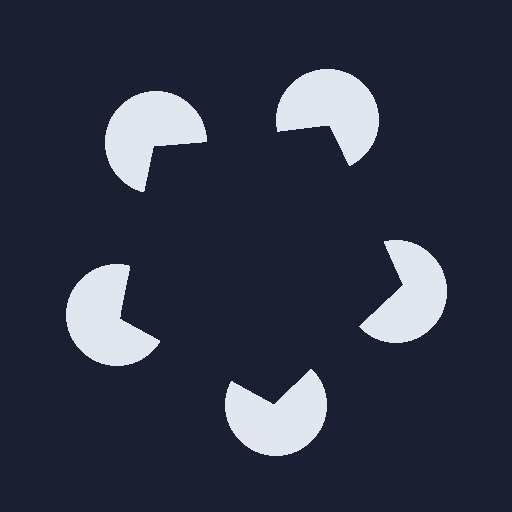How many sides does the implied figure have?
5 sides.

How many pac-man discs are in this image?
There are 5 — one at each vertex of the illusory pentagon.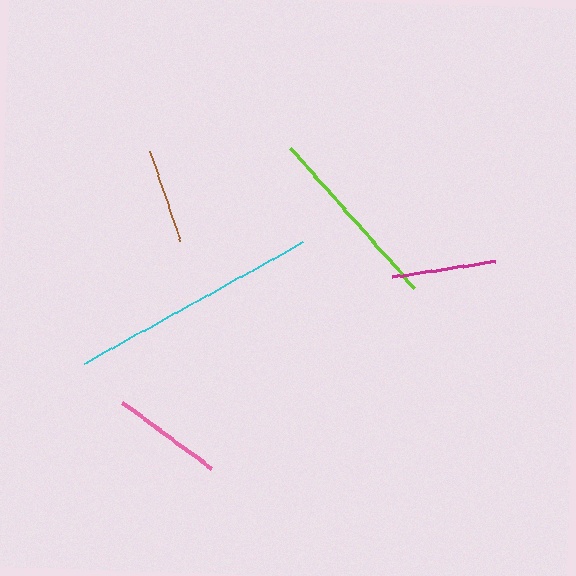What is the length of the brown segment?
The brown segment is approximately 96 pixels long.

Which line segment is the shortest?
The brown line is the shortest at approximately 96 pixels.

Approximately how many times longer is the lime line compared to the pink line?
The lime line is approximately 1.7 times the length of the pink line.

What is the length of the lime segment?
The lime segment is approximately 187 pixels long.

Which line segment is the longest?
The cyan line is the longest at approximately 249 pixels.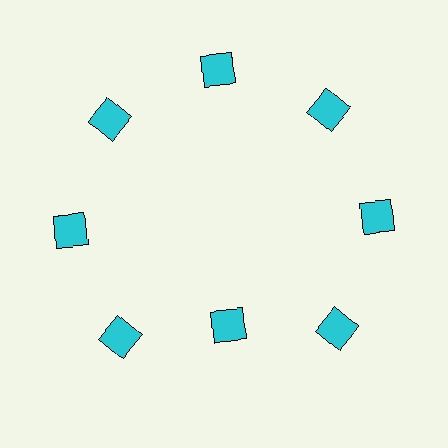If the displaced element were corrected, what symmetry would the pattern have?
It would have 8-fold rotational symmetry — the pattern would map onto itself every 45 degrees.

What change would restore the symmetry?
The symmetry would be restored by moving it outward, back onto the ring so that all 8 squares sit at equal angles and equal distance from the center.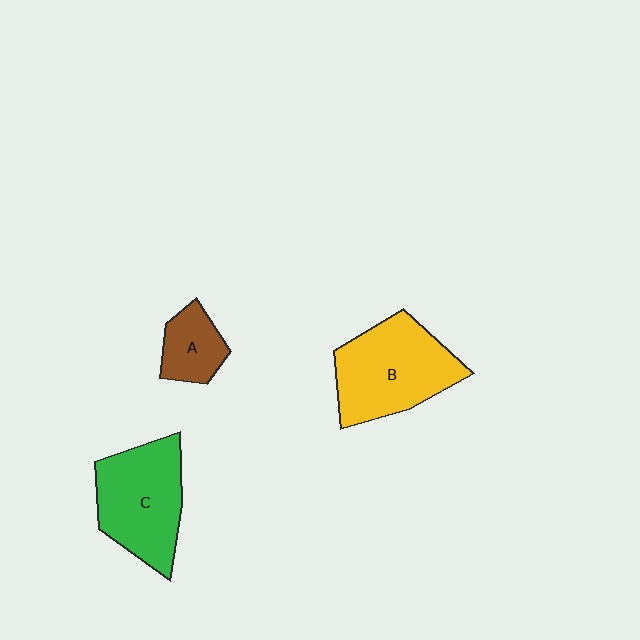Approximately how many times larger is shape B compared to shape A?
Approximately 2.4 times.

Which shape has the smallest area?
Shape A (brown).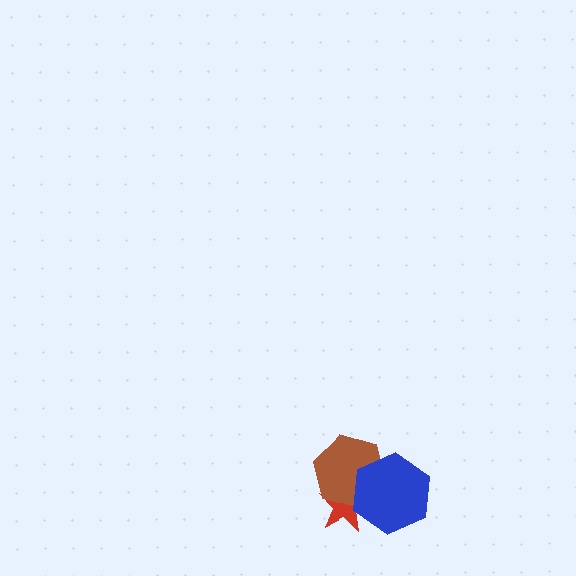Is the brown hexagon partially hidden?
Yes, it is partially covered by another shape.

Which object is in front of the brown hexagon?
The blue hexagon is in front of the brown hexagon.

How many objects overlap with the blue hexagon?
2 objects overlap with the blue hexagon.